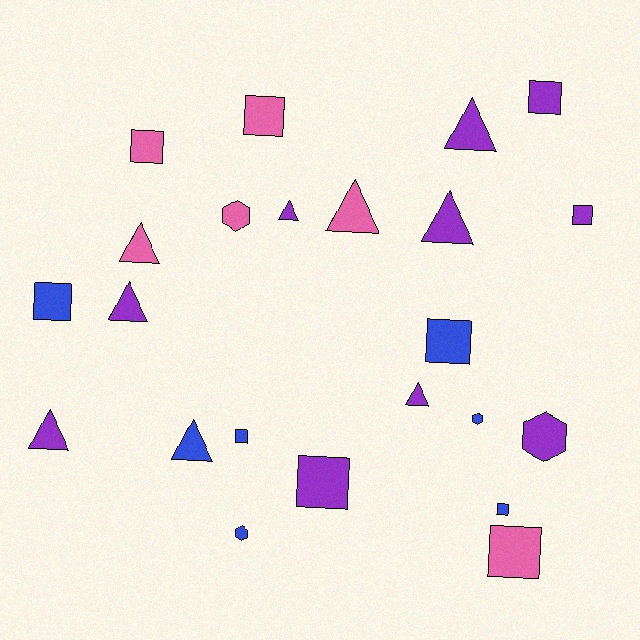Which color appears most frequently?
Purple, with 10 objects.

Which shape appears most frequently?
Square, with 10 objects.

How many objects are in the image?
There are 23 objects.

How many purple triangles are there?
There are 6 purple triangles.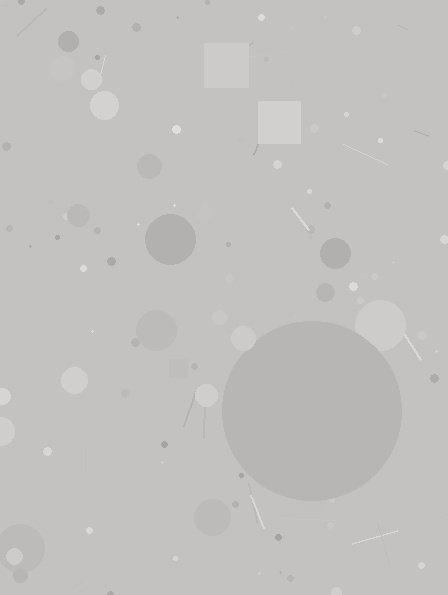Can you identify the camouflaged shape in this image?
The camouflaged shape is a circle.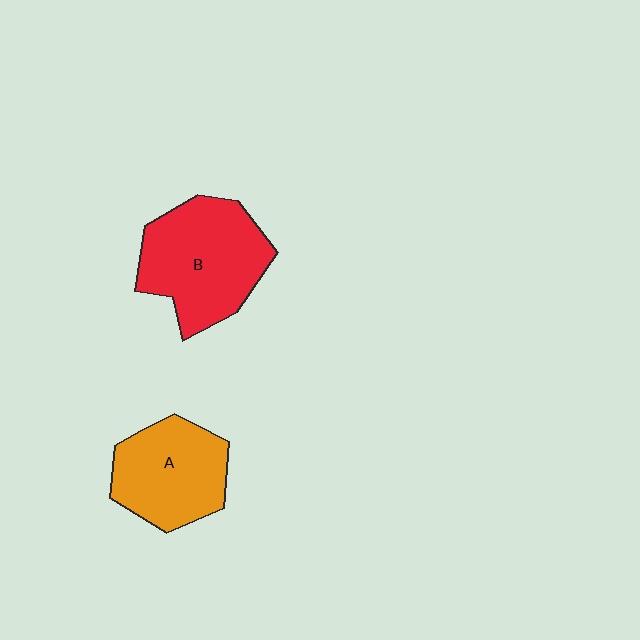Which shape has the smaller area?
Shape A (orange).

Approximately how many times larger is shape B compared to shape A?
Approximately 1.3 times.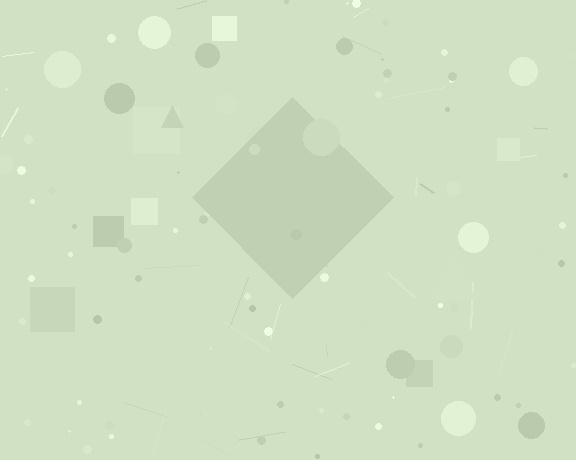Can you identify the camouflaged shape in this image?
The camouflaged shape is a diamond.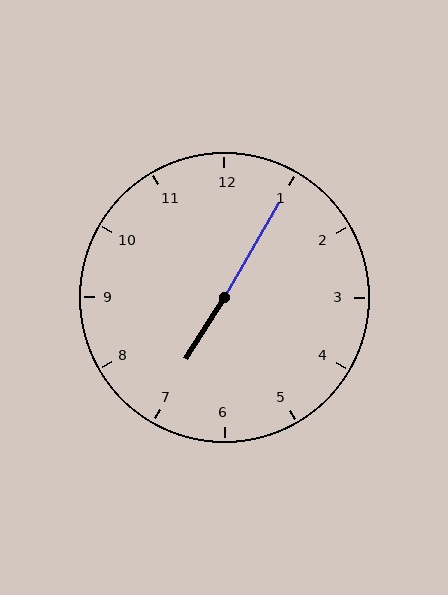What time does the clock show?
7:05.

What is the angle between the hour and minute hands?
Approximately 178 degrees.